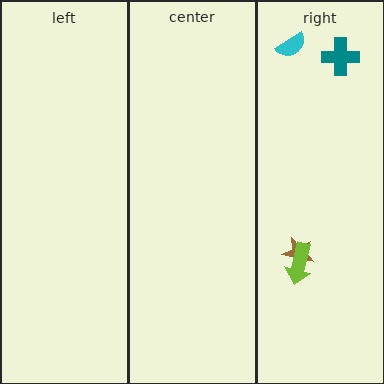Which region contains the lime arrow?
The right region.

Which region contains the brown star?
The right region.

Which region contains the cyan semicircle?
The right region.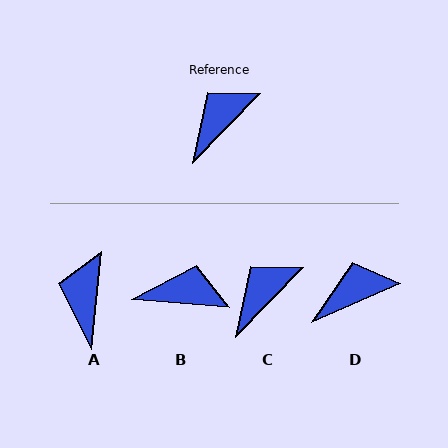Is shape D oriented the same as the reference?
No, it is off by about 23 degrees.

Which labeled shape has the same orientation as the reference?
C.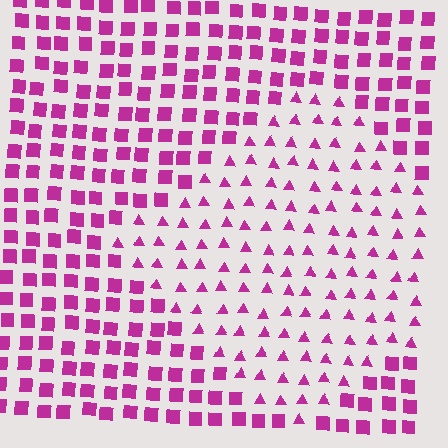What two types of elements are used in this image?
The image uses triangles inside the diamond region and squares outside it.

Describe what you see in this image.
The image is filled with small magenta elements arranged in a uniform grid. A diamond-shaped region contains triangles, while the surrounding area contains squares. The boundary is defined purely by the change in element shape.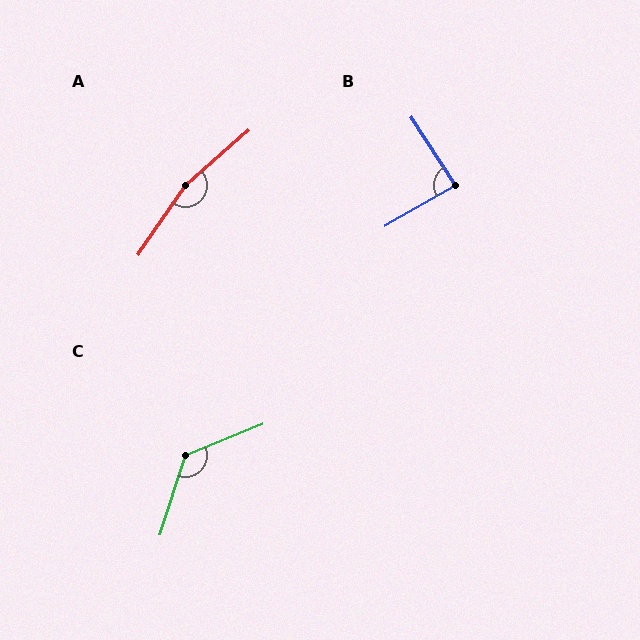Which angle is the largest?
A, at approximately 165 degrees.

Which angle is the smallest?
B, at approximately 87 degrees.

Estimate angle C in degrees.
Approximately 130 degrees.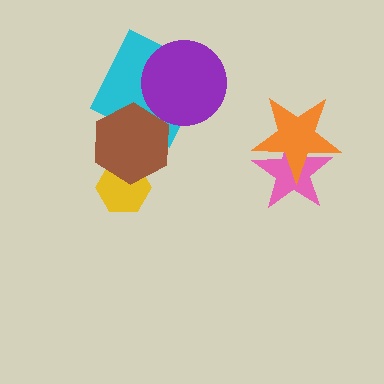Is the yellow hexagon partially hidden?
Yes, it is partially covered by another shape.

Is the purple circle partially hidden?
No, no other shape covers it.